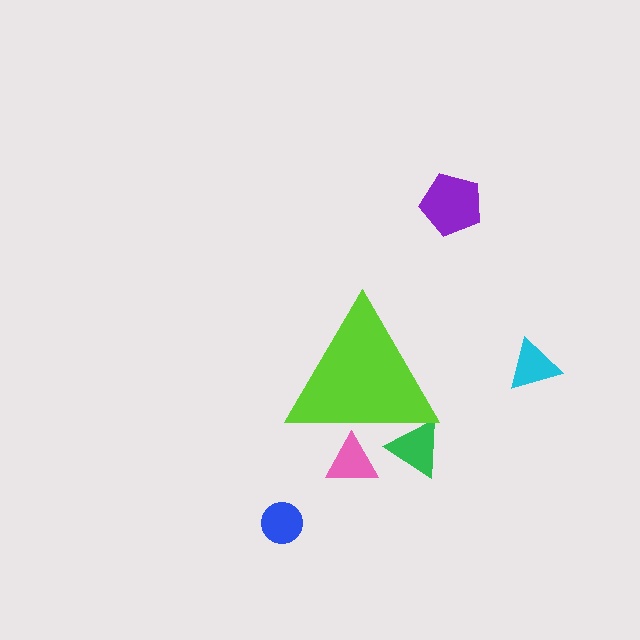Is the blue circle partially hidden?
No, the blue circle is fully visible.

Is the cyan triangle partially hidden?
No, the cyan triangle is fully visible.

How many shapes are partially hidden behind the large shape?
2 shapes are partially hidden.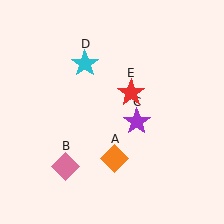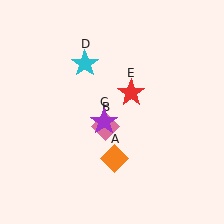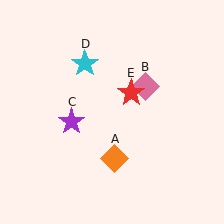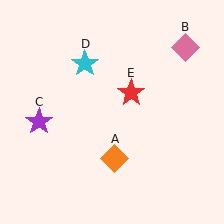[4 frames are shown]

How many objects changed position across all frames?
2 objects changed position: pink diamond (object B), purple star (object C).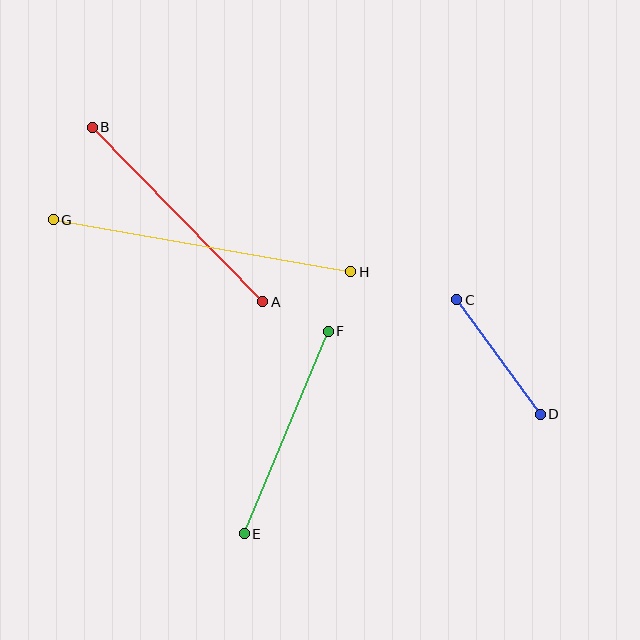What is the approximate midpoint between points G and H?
The midpoint is at approximately (202, 246) pixels.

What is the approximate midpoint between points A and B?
The midpoint is at approximately (177, 215) pixels.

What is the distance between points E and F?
The distance is approximately 219 pixels.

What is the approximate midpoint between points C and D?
The midpoint is at approximately (498, 357) pixels.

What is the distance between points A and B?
The distance is approximately 244 pixels.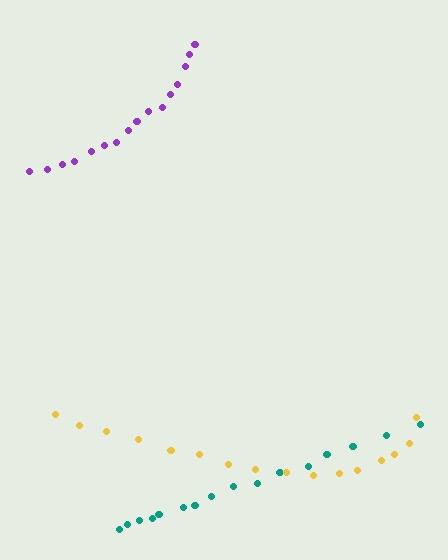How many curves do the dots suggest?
There are 3 distinct paths.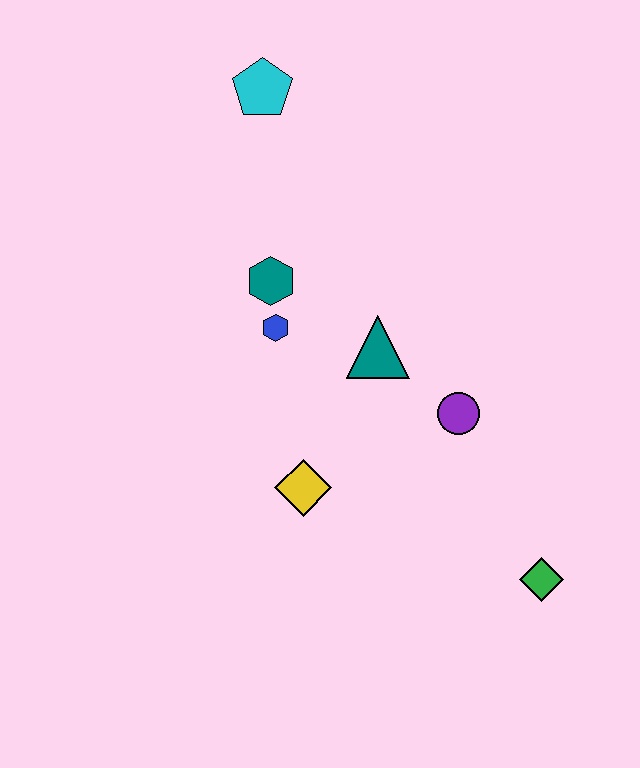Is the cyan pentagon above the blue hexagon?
Yes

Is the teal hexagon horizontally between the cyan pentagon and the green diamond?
Yes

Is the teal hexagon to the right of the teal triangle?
No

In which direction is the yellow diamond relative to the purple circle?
The yellow diamond is to the left of the purple circle.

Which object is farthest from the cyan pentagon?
The green diamond is farthest from the cyan pentagon.